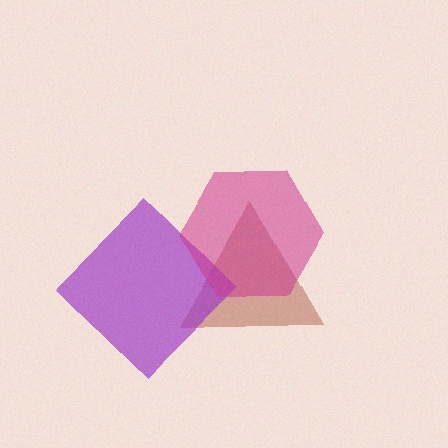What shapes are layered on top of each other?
The layered shapes are: a brown triangle, a purple diamond, a magenta hexagon.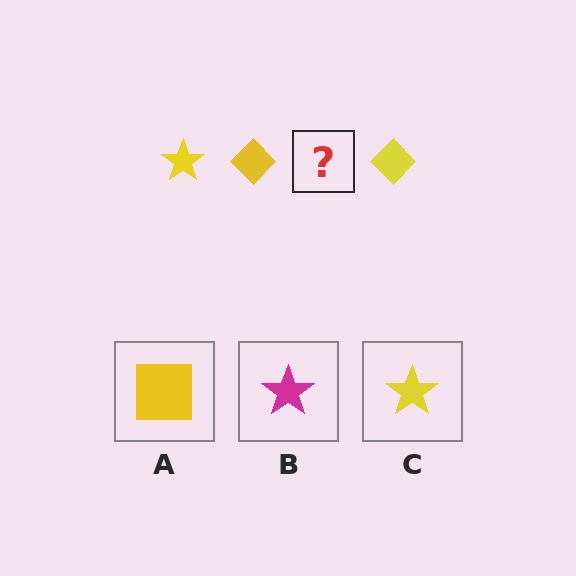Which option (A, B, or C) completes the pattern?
C.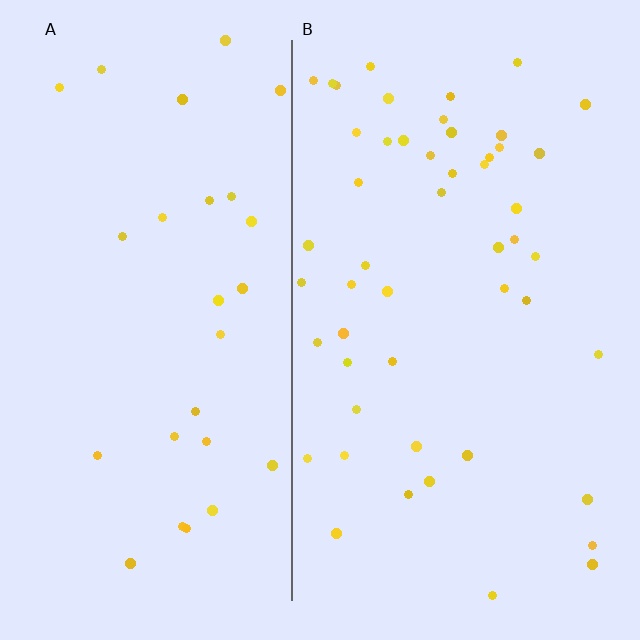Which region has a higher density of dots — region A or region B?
B (the right).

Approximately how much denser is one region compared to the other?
Approximately 1.9× — region B over region A.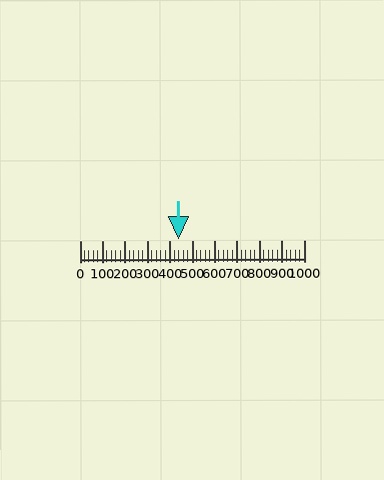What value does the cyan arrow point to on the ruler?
The cyan arrow points to approximately 439.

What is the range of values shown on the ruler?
The ruler shows values from 0 to 1000.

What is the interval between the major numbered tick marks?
The major tick marks are spaced 100 units apart.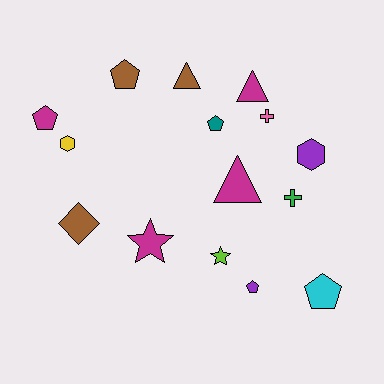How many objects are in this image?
There are 15 objects.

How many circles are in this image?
There are no circles.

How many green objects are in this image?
There is 1 green object.